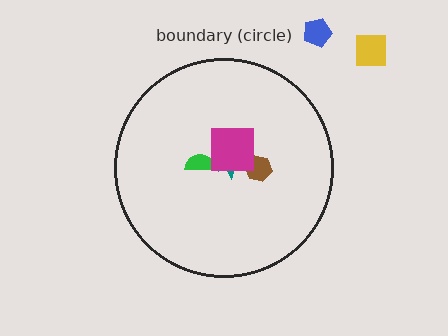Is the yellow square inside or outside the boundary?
Outside.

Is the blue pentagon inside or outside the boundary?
Outside.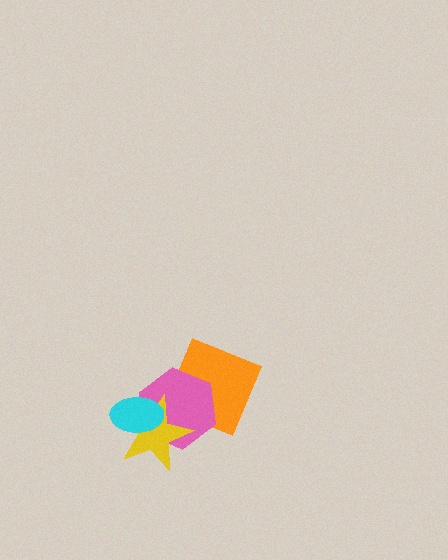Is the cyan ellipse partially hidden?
No, no other shape covers it.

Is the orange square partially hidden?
Yes, it is partially covered by another shape.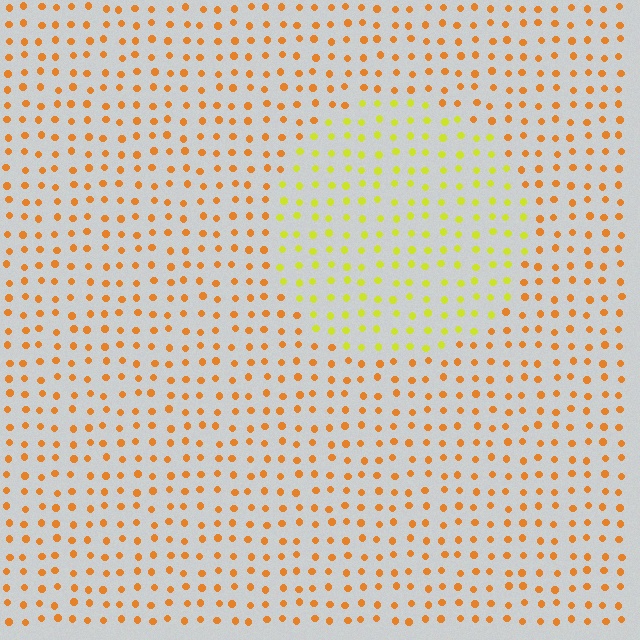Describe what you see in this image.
The image is filled with small orange elements in a uniform arrangement. A circle-shaped region is visible where the elements are tinted to a slightly different hue, forming a subtle color boundary.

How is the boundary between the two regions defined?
The boundary is defined purely by a slight shift in hue (about 40 degrees). Spacing, size, and orientation are identical on both sides.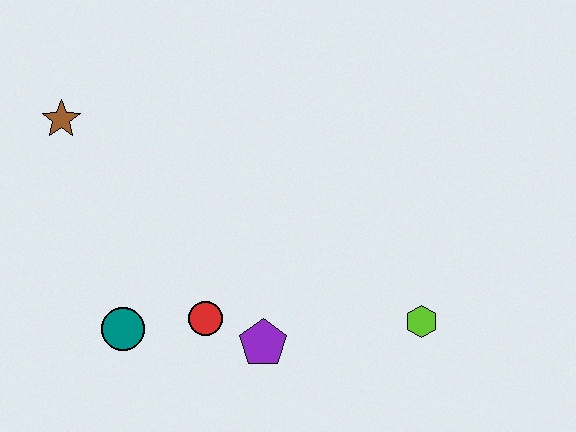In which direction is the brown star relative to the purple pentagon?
The brown star is above the purple pentagon.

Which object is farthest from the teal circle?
The lime hexagon is farthest from the teal circle.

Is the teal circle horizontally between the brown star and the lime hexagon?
Yes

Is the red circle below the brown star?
Yes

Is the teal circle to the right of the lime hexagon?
No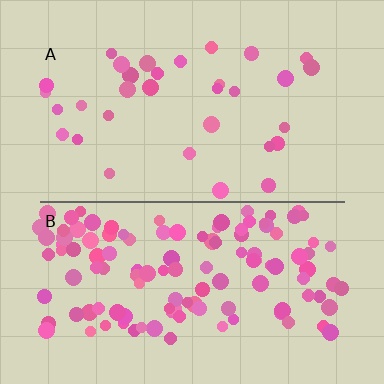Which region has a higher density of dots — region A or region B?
B (the bottom).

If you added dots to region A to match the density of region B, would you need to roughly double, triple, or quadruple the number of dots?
Approximately quadruple.